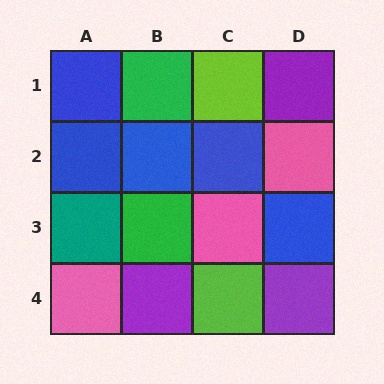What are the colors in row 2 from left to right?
Blue, blue, blue, pink.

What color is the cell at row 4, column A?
Pink.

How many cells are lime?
2 cells are lime.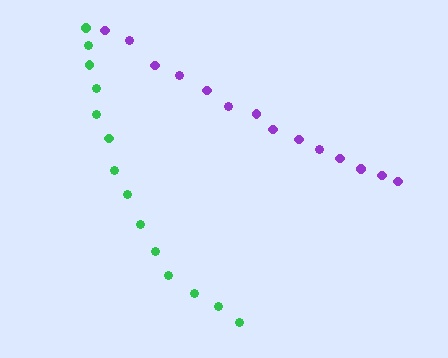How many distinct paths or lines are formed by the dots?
There are 2 distinct paths.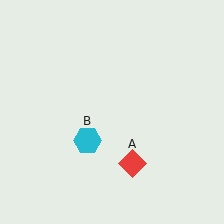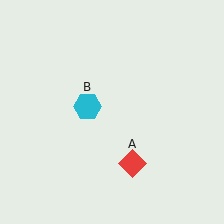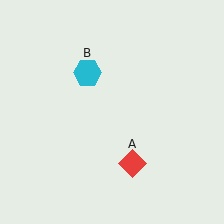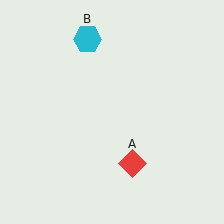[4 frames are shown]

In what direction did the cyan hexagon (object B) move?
The cyan hexagon (object B) moved up.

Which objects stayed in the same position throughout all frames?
Red diamond (object A) remained stationary.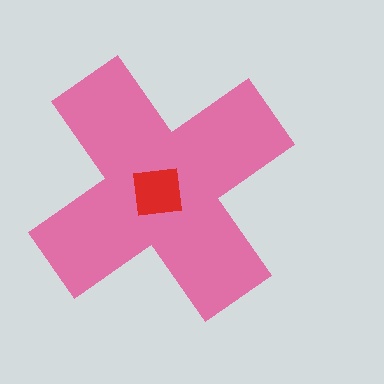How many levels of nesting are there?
2.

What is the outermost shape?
The pink cross.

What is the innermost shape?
The red square.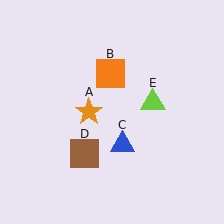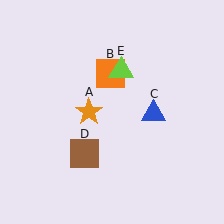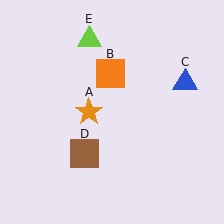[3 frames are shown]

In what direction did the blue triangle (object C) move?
The blue triangle (object C) moved up and to the right.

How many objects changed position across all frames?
2 objects changed position: blue triangle (object C), lime triangle (object E).